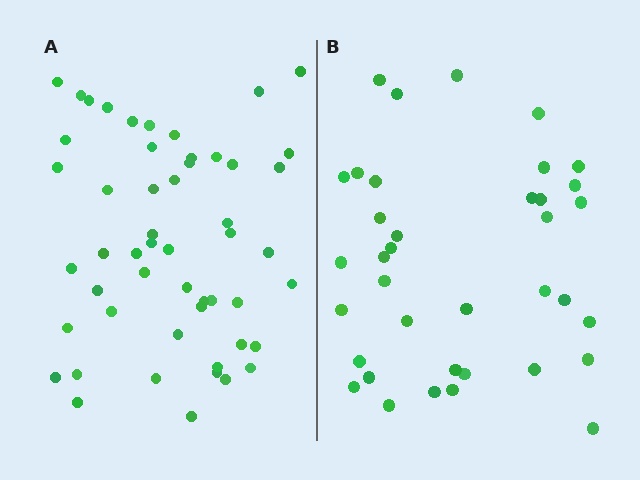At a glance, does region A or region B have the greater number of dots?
Region A (the left region) has more dots.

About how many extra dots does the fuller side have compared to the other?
Region A has approximately 15 more dots than region B.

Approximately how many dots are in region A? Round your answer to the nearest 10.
About 50 dots. (The exact count is 52, which rounds to 50.)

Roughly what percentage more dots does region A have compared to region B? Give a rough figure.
About 40% more.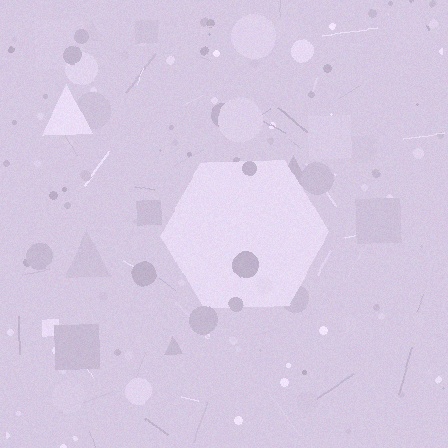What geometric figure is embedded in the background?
A hexagon is embedded in the background.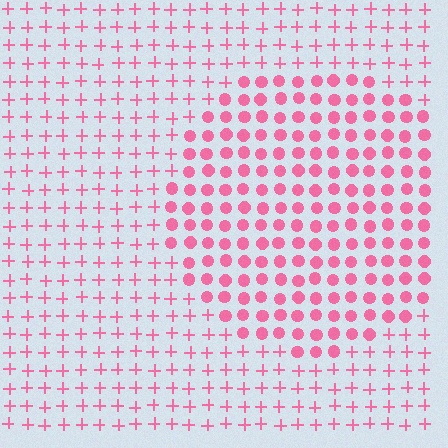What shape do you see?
I see a circle.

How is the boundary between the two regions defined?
The boundary is defined by a change in element shape: circles inside vs. plus signs outside. All elements share the same color and spacing.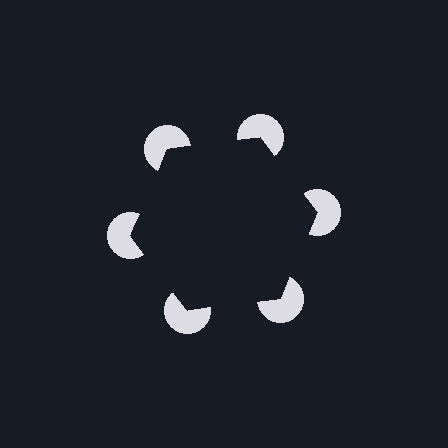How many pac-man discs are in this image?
There are 6 — one at each vertex of the illusory hexagon.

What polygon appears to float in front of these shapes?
An illusory hexagon — its edges are inferred from the aligned wedge cuts in the pac-man discs, not physically drawn.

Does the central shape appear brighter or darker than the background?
It typically appears slightly darker than the background, even though no actual brightness change is drawn.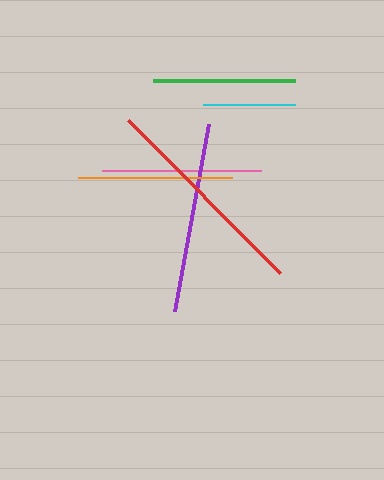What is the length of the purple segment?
The purple segment is approximately 190 pixels long.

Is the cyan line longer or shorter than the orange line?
The orange line is longer than the cyan line.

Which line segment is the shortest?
The cyan line is the shortest at approximately 92 pixels.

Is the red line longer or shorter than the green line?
The red line is longer than the green line.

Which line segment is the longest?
The red line is the longest at approximately 216 pixels.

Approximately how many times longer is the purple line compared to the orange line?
The purple line is approximately 1.2 times the length of the orange line.